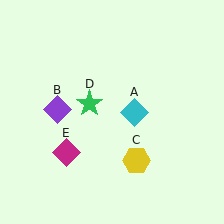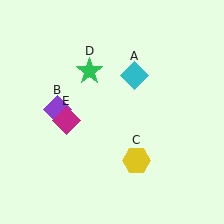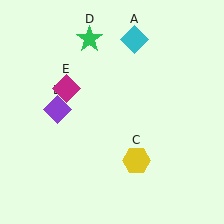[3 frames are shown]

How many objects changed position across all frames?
3 objects changed position: cyan diamond (object A), green star (object D), magenta diamond (object E).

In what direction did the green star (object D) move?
The green star (object D) moved up.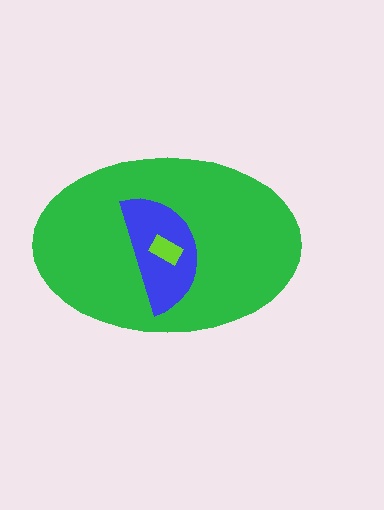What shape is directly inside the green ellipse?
The blue semicircle.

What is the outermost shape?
The green ellipse.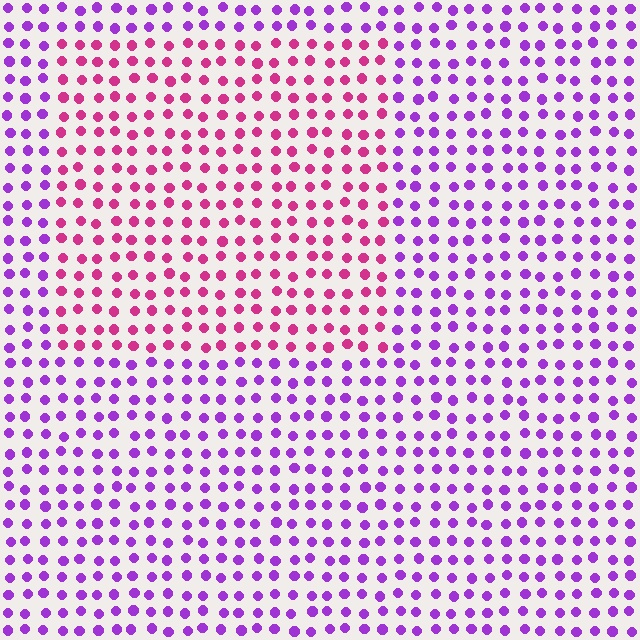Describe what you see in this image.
The image is filled with small purple elements in a uniform arrangement. A rectangle-shaped region is visible where the elements are tinted to a slightly different hue, forming a subtle color boundary.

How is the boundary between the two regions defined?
The boundary is defined purely by a slight shift in hue (about 46 degrees). Spacing, size, and orientation are identical on both sides.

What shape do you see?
I see a rectangle.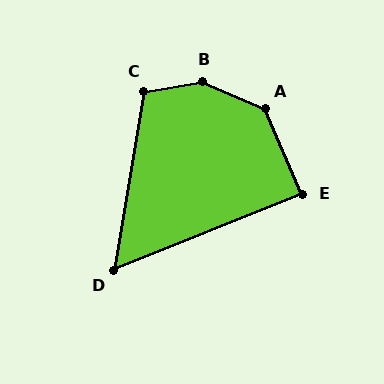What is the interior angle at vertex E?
Approximately 88 degrees (approximately right).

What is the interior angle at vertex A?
Approximately 137 degrees (obtuse).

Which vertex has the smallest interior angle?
D, at approximately 58 degrees.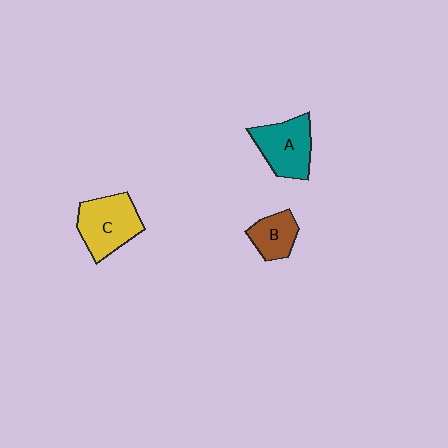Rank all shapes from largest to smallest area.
From largest to smallest: C (yellow), A (teal), B (brown).